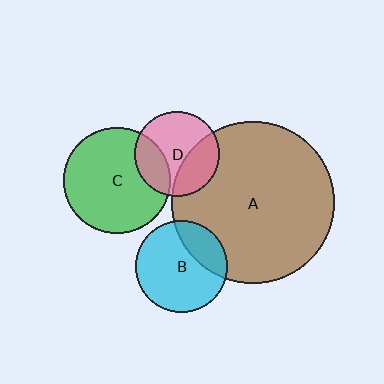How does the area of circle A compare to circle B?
Approximately 3.1 times.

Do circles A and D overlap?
Yes.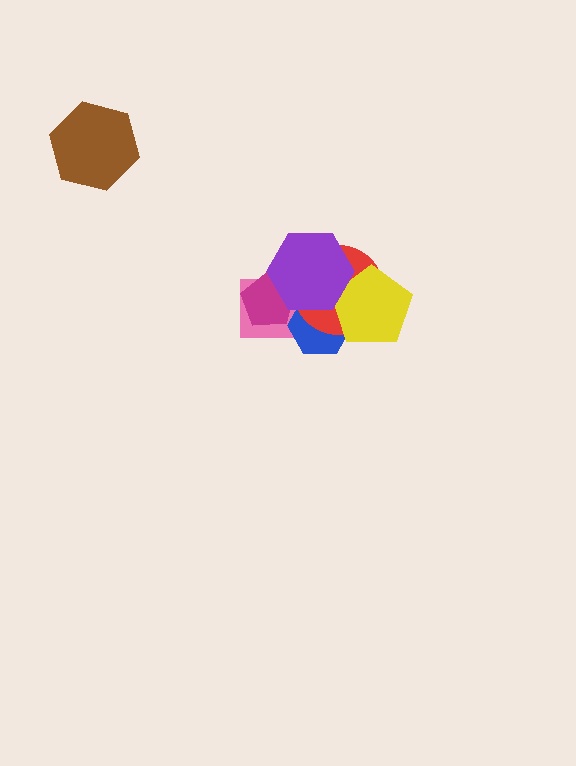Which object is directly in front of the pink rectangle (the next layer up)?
The blue hexagon is directly in front of the pink rectangle.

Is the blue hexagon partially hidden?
Yes, it is partially covered by another shape.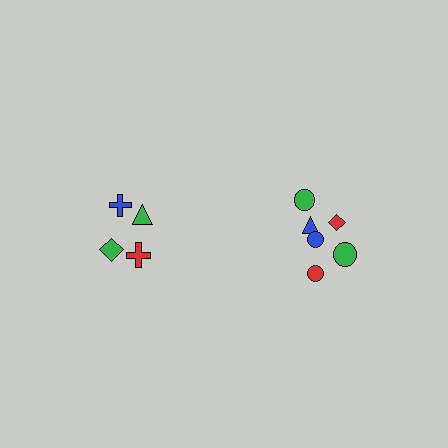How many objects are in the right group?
There are 6 objects.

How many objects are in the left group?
There are 4 objects.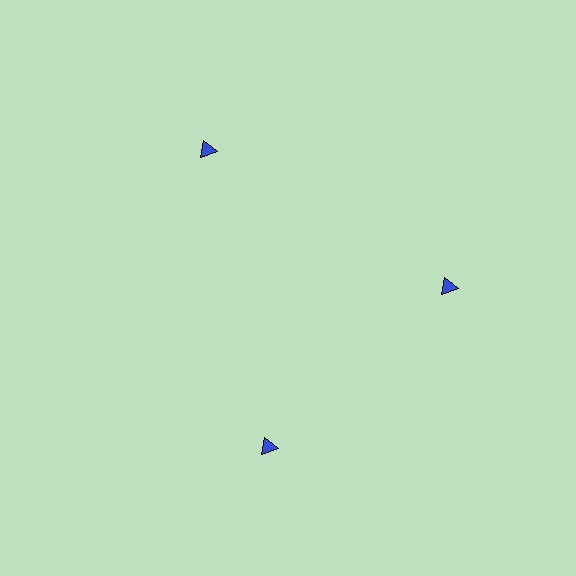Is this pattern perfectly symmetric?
No. The 3 blue triangles are arranged in a ring, but one element near the 7 o'clock position is rotated out of alignment along the ring, breaking the 3-fold rotational symmetry.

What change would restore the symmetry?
The symmetry would be restored by rotating it back into even spacing with its neighbors so that all 3 triangles sit at equal angles and equal distance from the center.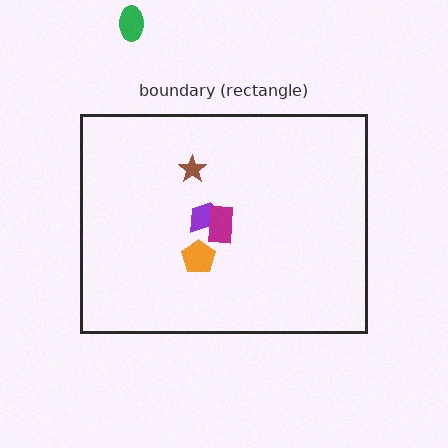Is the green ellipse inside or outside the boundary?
Outside.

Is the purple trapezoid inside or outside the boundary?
Inside.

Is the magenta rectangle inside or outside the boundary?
Inside.